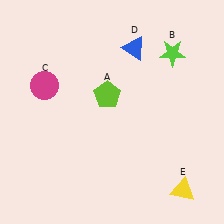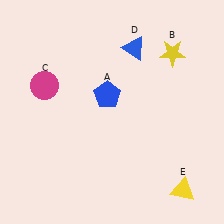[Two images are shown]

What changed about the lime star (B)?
In Image 1, B is lime. In Image 2, it changed to yellow.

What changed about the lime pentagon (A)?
In Image 1, A is lime. In Image 2, it changed to blue.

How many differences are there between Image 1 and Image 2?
There are 2 differences between the two images.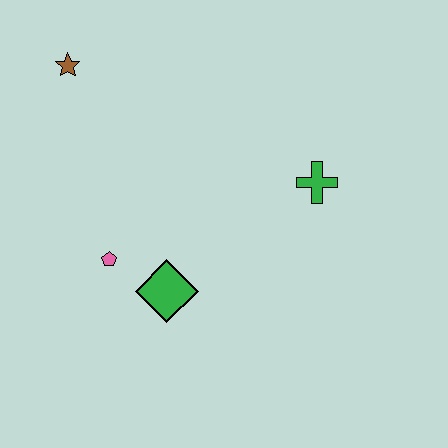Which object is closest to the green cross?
The green diamond is closest to the green cross.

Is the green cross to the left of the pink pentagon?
No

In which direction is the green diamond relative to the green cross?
The green diamond is to the left of the green cross.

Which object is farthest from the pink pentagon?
The green cross is farthest from the pink pentagon.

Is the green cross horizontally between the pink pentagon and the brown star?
No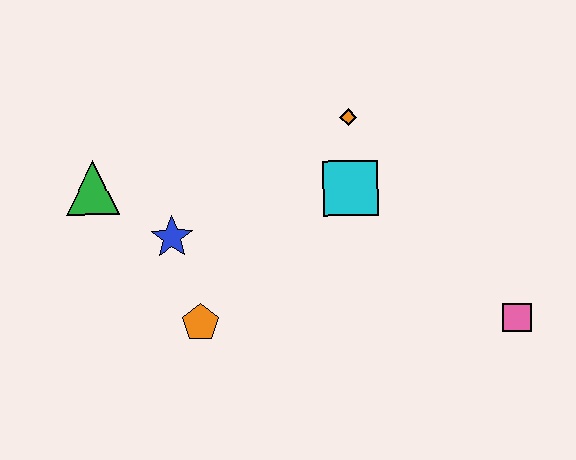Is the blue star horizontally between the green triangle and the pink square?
Yes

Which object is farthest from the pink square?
The green triangle is farthest from the pink square.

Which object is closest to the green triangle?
The blue star is closest to the green triangle.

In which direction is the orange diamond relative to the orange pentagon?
The orange diamond is above the orange pentagon.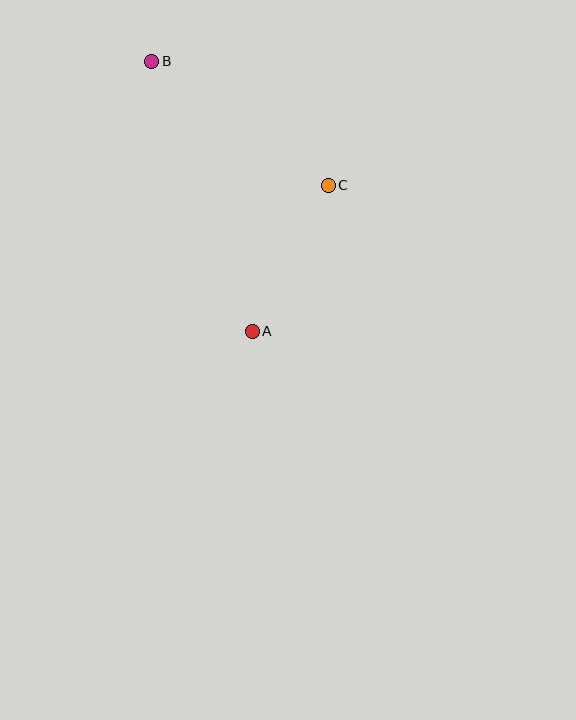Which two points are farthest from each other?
Points A and B are farthest from each other.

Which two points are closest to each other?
Points A and C are closest to each other.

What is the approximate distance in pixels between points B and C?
The distance between B and C is approximately 215 pixels.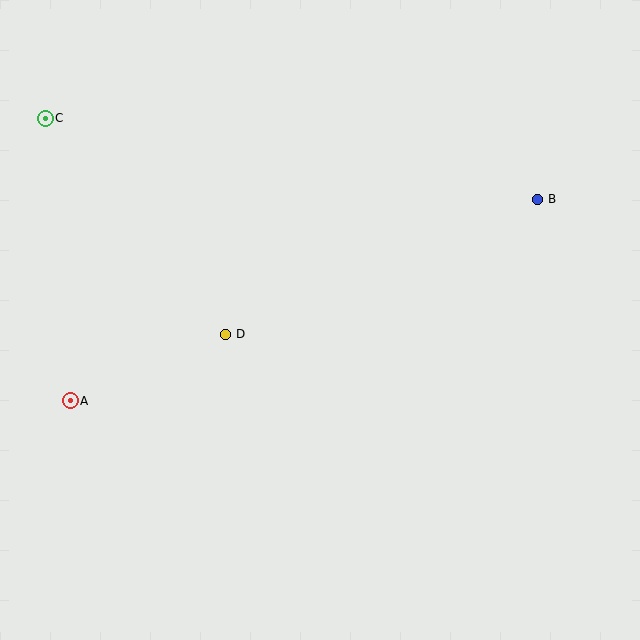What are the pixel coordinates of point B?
Point B is at (538, 199).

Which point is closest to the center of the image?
Point D at (226, 334) is closest to the center.